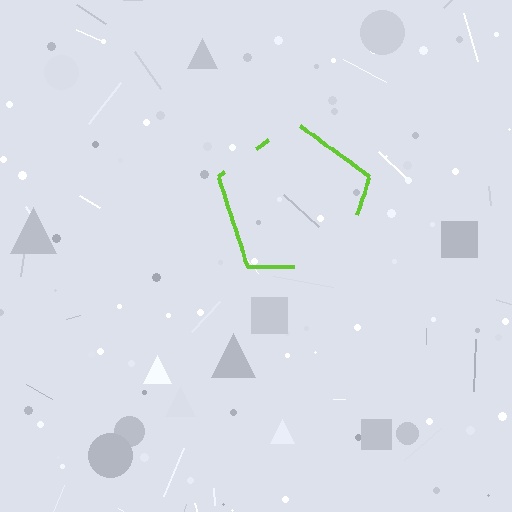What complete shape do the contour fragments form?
The contour fragments form a pentagon.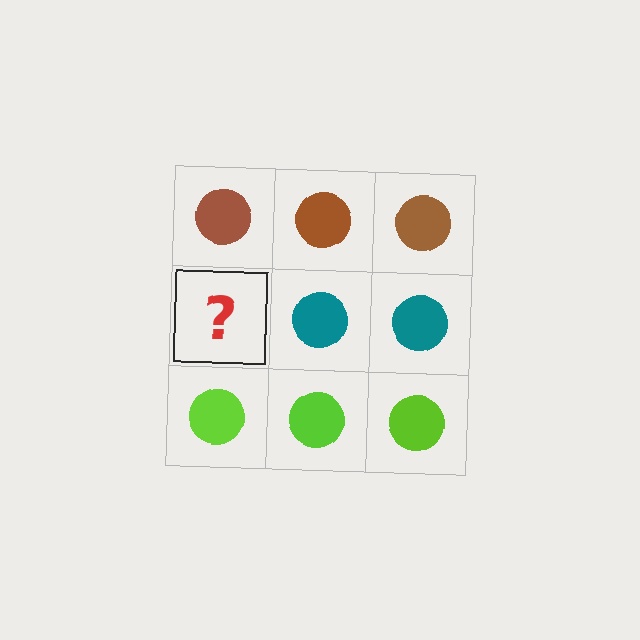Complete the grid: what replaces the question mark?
The question mark should be replaced with a teal circle.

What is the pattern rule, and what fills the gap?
The rule is that each row has a consistent color. The gap should be filled with a teal circle.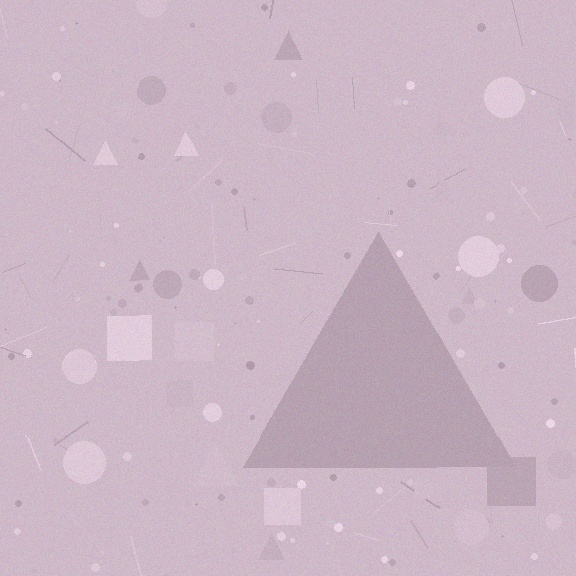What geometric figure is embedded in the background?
A triangle is embedded in the background.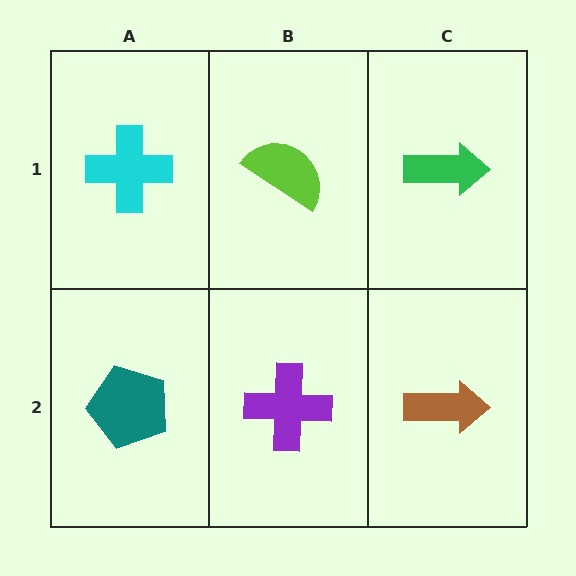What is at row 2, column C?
A brown arrow.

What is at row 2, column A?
A teal pentagon.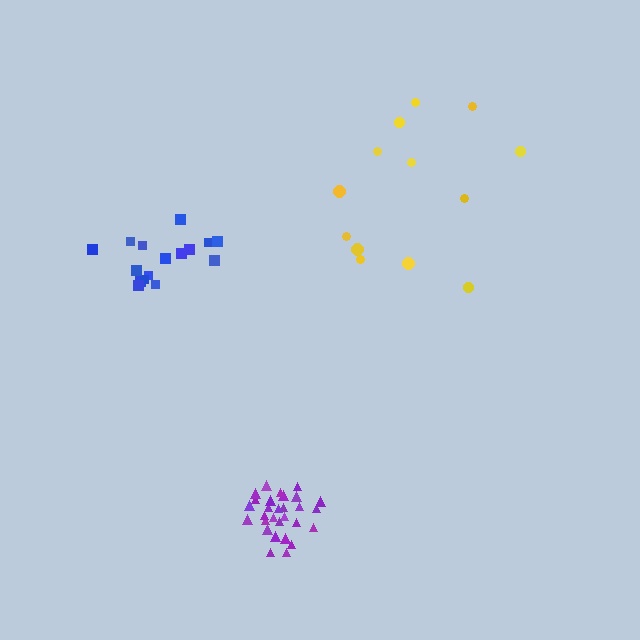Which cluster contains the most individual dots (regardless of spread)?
Purple (29).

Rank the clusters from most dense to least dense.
purple, blue, yellow.